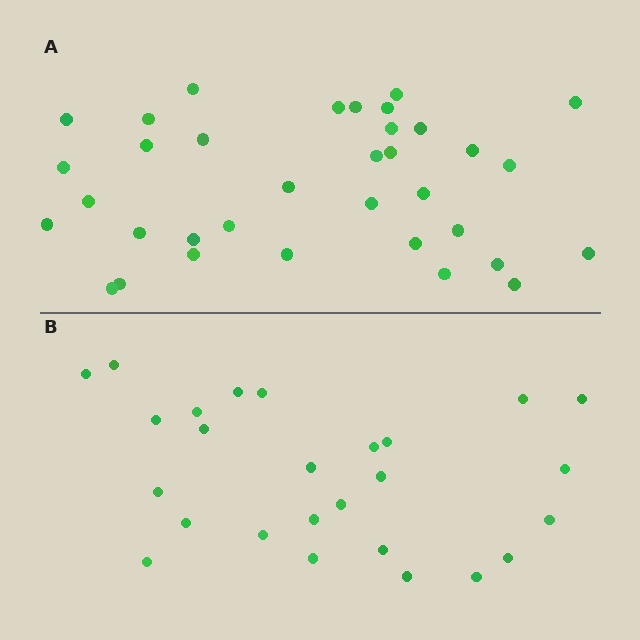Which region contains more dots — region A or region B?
Region A (the top region) has more dots.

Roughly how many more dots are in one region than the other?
Region A has roughly 8 or so more dots than region B.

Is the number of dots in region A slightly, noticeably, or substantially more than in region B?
Region A has noticeably more, but not dramatically so. The ratio is roughly 1.3 to 1.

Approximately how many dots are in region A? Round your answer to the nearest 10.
About 40 dots. (The exact count is 35, which rounds to 40.)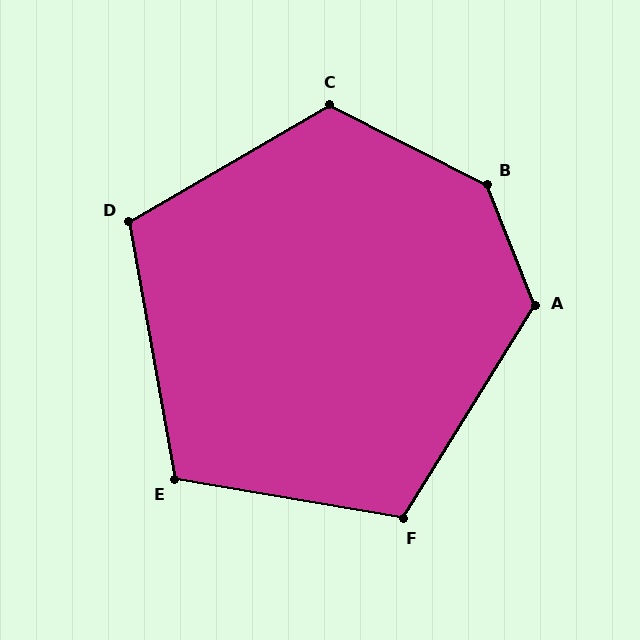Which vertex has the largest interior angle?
B, at approximately 138 degrees.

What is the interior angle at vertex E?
Approximately 110 degrees (obtuse).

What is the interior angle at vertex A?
Approximately 127 degrees (obtuse).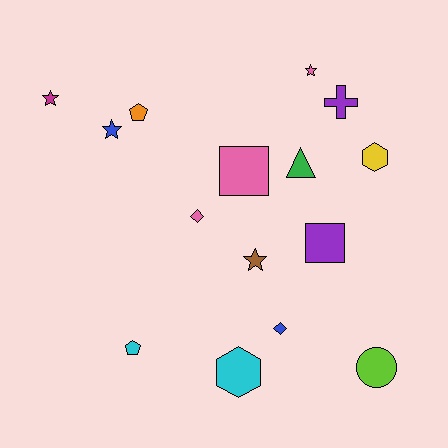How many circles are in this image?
There is 1 circle.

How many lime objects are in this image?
There is 1 lime object.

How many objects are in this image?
There are 15 objects.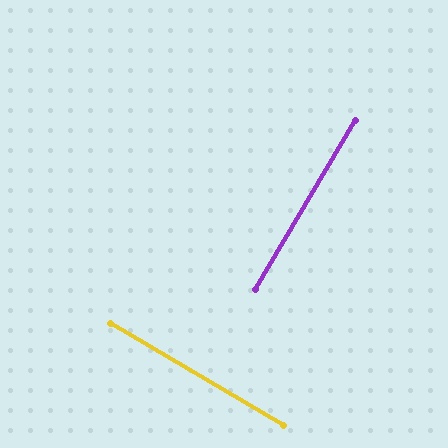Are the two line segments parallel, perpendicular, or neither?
Perpendicular — they meet at approximately 90°.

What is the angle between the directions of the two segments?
Approximately 90 degrees.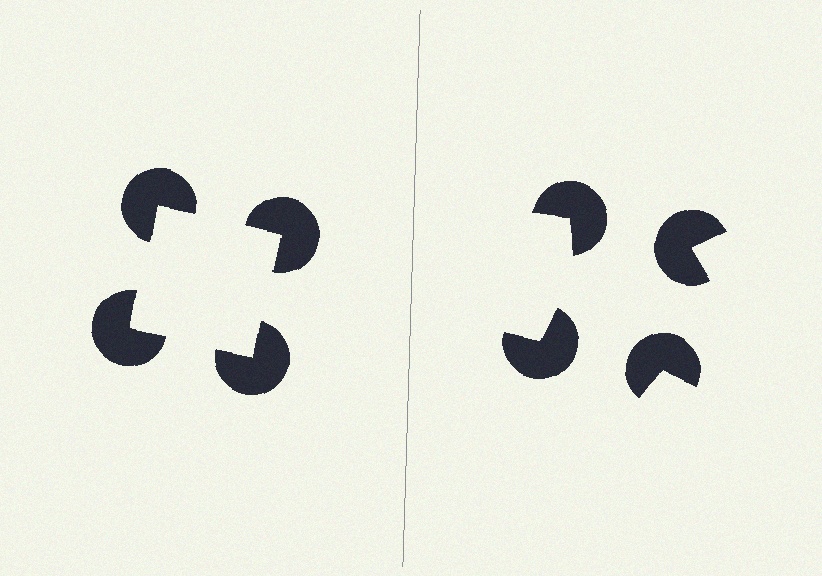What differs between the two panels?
The pac-man discs are positioned identically on both sides; only the wedge orientations differ. On the left they align to a square; on the right they are misaligned.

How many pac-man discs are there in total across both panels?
8 — 4 on each side.